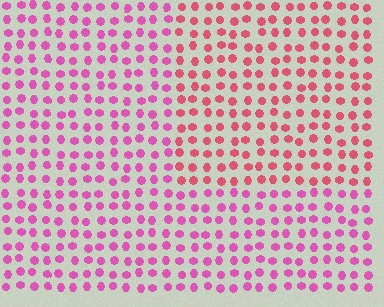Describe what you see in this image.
The image is filled with small pink elements in a uniform arrangement. A rectangle-shaped region is visible where the elements are tinted to a slightly different hue, forming a subtle color boundary.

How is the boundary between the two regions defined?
The boundary is defined purely by a slight shift in hue (about 30 degrees). Spacing, size, and orientation are identical on both sides.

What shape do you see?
I see a rectangle.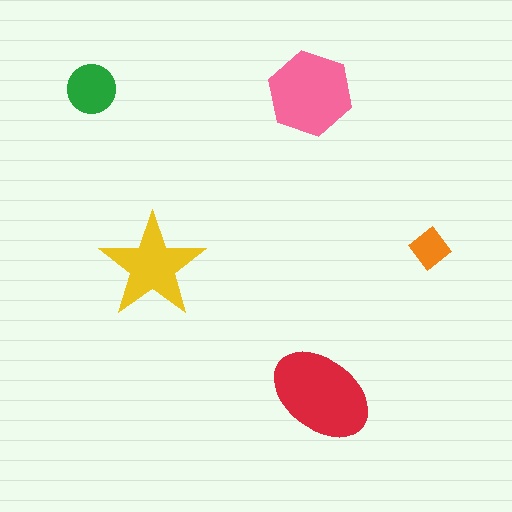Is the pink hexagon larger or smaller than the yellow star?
Larger.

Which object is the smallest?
The orange diamond.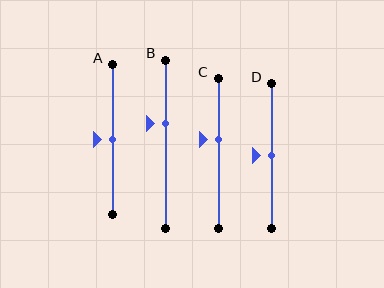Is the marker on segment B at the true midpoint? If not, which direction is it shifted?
No, the marker on segment B is shifted upward by about 12% of the segment length.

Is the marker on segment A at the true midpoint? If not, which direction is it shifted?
Yes, the marker on segment A is at the true midpoint.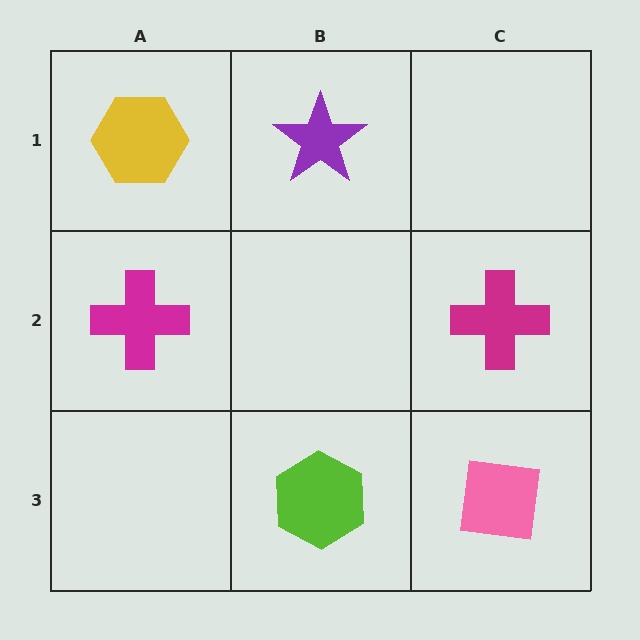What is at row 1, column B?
A purple star.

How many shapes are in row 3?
2 shapes.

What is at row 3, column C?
A pink square.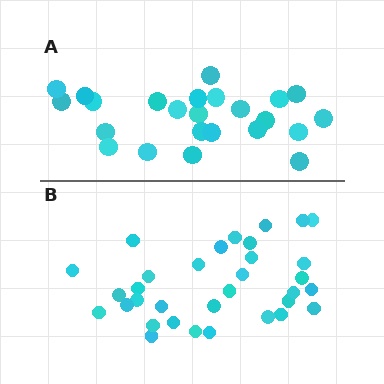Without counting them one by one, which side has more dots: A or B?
Region B (the bottom region) has more dots.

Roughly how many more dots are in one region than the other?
Region B has roughly 8 or so more dots than region A.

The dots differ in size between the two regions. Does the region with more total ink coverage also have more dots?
No. Region A has more total ink coverage because its dots are larger, but region B actually contains more individual dots. Total area can be misleading — the number of items is what matters here.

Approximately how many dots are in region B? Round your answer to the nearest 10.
About 30 dots. (The exact count is 33, which rounds to 30.)